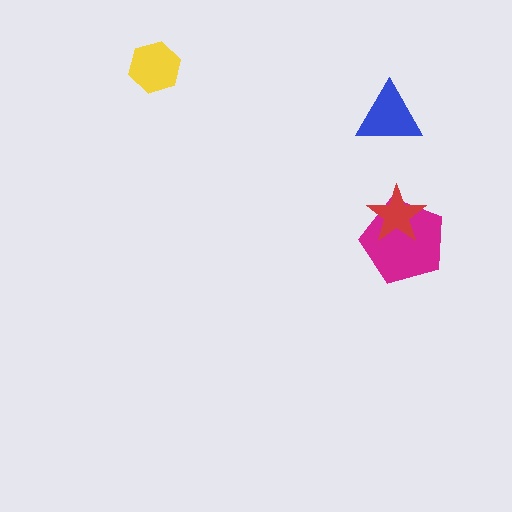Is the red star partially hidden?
No, no other shape covers it.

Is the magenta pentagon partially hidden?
Yes, it is partially covered by another shape.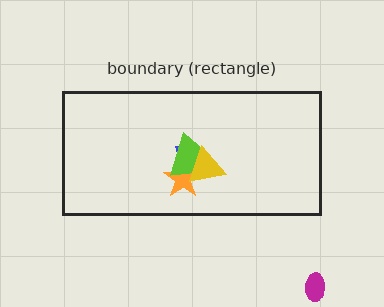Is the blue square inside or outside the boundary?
Inside.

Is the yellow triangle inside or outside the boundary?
Inside.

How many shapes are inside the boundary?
4 inside, 1 outside.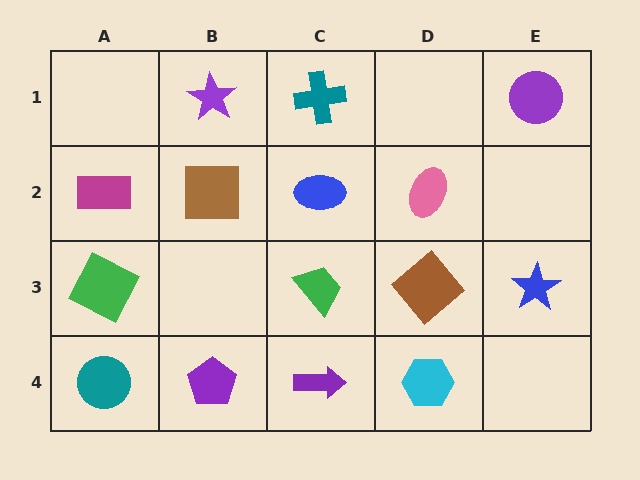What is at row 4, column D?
A cyan hexagon.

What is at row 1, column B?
A purple star.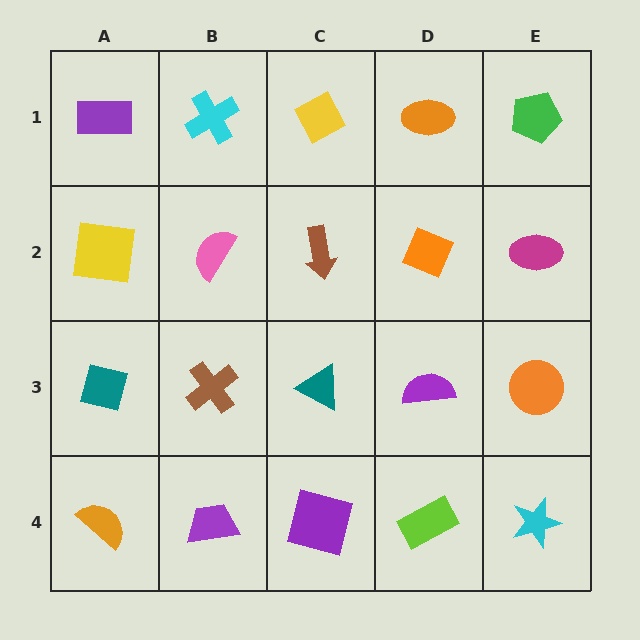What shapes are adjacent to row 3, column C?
A brown arrow (row 2, column C), a purple square (row 4, column C), a brown cross (row 3, column B), a purple semicircle (row 3, column D).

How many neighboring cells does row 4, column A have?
2.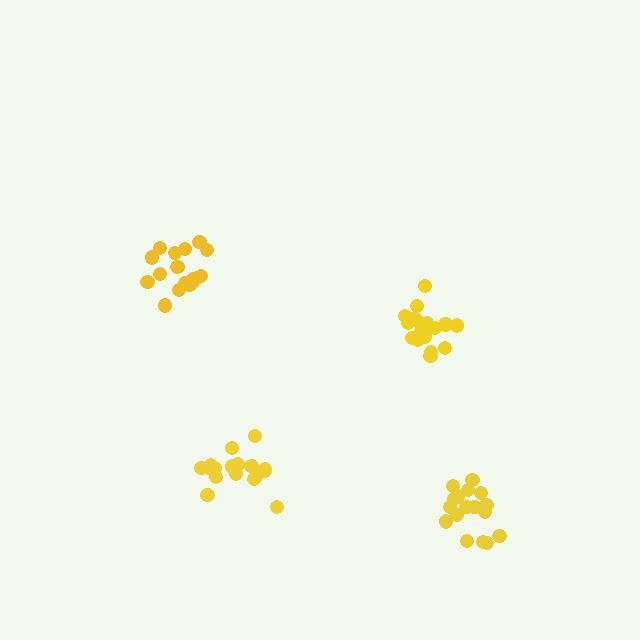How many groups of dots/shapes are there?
There are 4 groups.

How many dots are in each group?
Group 1: 18 dots, Group 2: 17 dots, Group 3: 18 dots, Group 4: 17 dots (70 total).